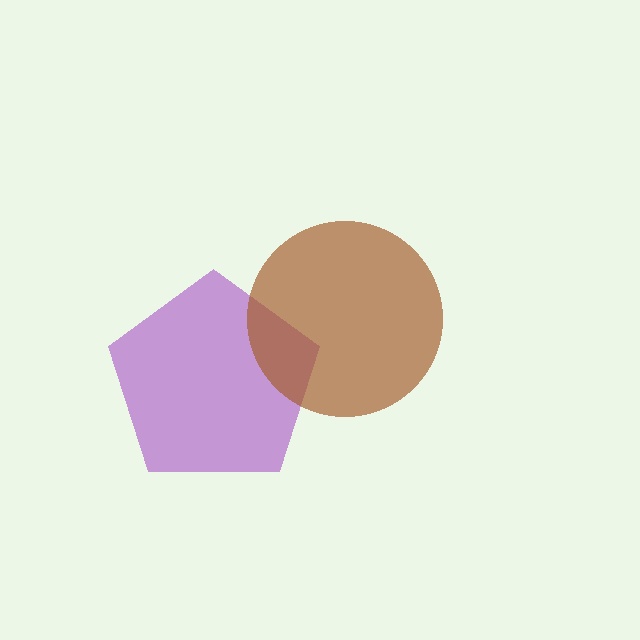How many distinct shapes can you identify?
There are 2 distinct shapes: a purple pentagon, a brown circle.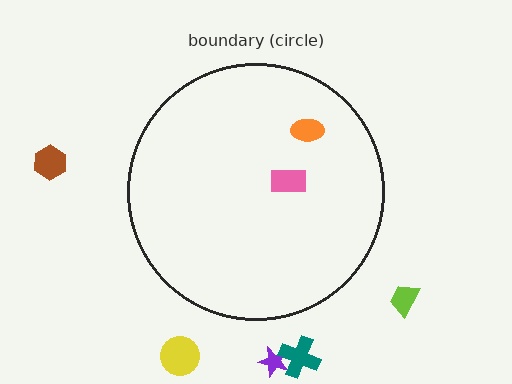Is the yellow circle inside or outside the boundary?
Outside.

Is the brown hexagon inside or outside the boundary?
Outside.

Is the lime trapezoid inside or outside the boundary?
Outside.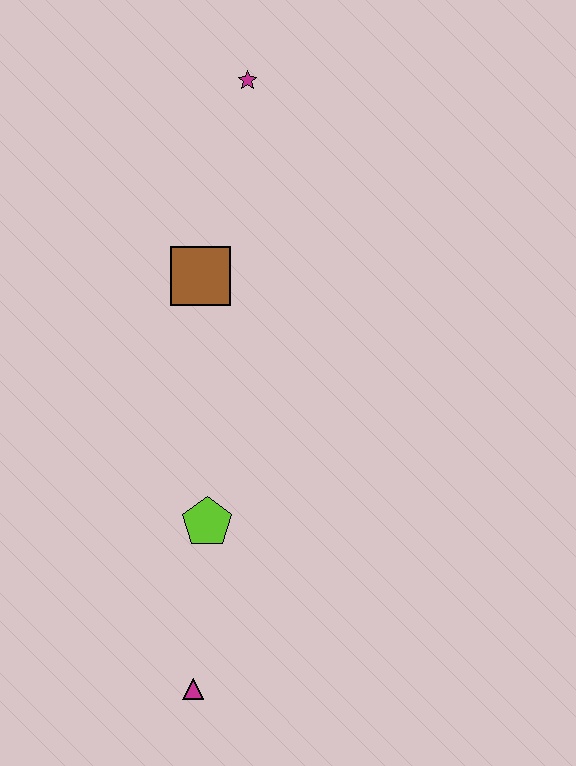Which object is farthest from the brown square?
The magenta triangle is farthest from the brown square.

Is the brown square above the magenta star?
No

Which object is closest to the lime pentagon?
The magenta triangle is closest to the lime pentagon.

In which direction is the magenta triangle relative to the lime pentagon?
The magenta triangle is below the lime pentagon.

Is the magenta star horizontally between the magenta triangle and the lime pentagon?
No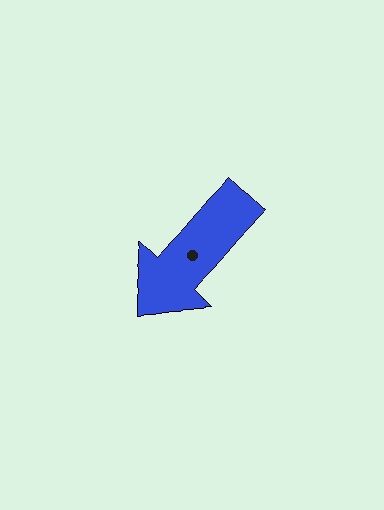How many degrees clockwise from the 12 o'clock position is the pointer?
Approximately 225 degrees.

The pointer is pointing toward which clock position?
Roughly 7 o'clock.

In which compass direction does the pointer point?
Southwest.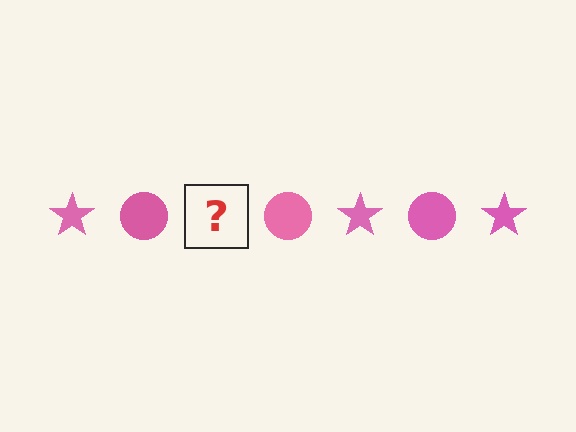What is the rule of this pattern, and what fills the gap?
The rule is that the pattern cycles through star, circle shapes in pink. The gap should be filled with a pink star.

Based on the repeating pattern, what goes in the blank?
The blank should be a pink star.